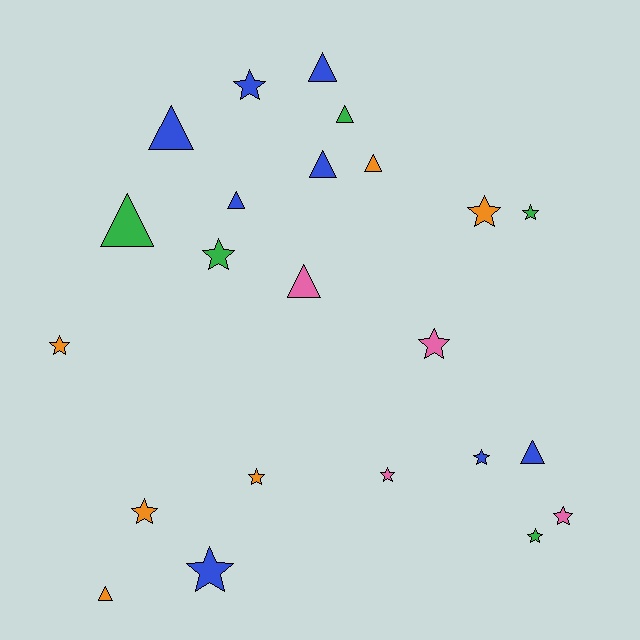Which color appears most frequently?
Blue, with 8 objects.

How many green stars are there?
There are 3 green stars.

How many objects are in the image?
There are 23 objects.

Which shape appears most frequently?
Star, with 13 objects.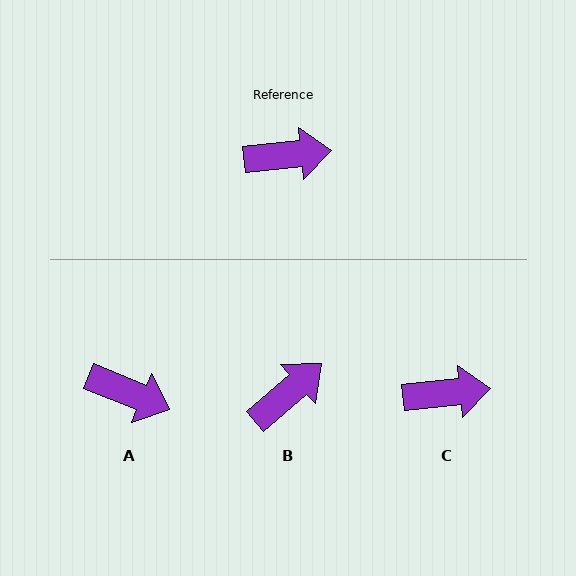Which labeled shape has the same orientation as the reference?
C.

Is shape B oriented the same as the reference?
No, it is off by about 35 degrees.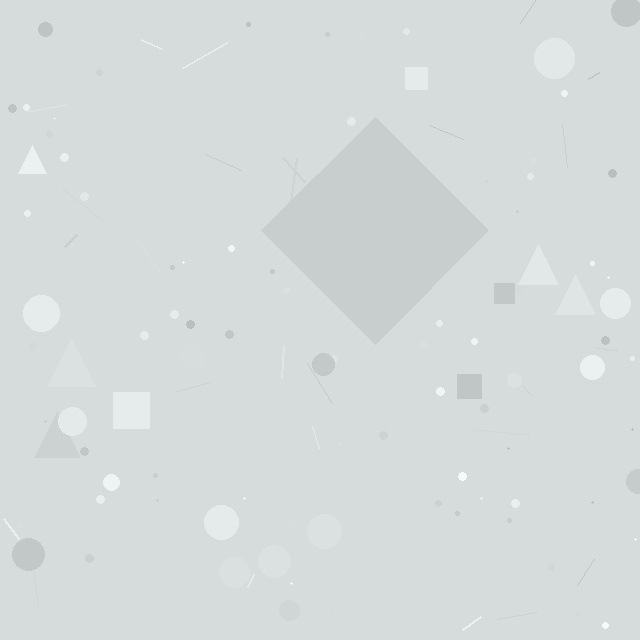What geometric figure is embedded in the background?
A diamond is embedded in the background.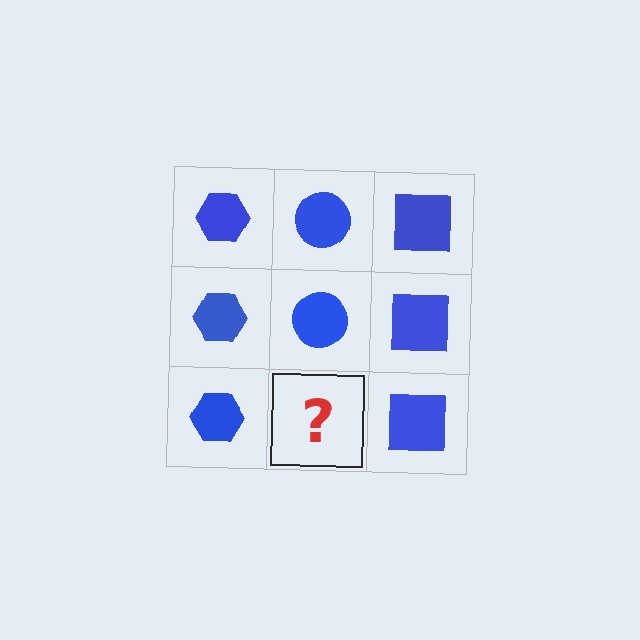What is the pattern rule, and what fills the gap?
The rule is that each column has a consistent shape. The gap should be filled with a blue circle.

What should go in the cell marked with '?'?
The missing cell should contain a blue circle.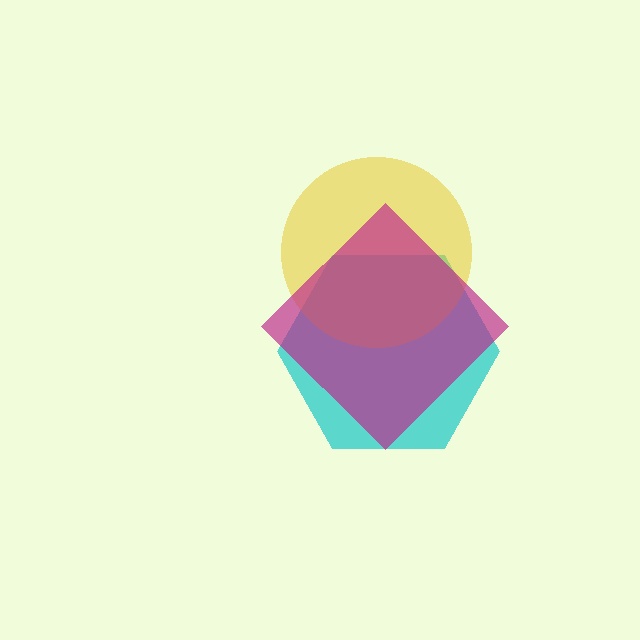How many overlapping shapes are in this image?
There are 3 overlapping shapes in the image.